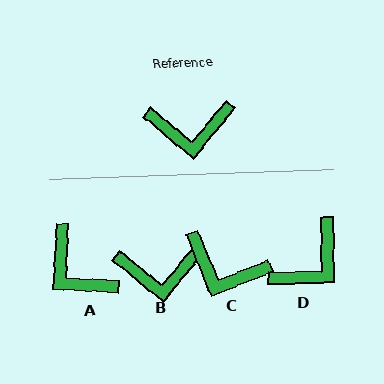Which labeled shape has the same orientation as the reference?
B.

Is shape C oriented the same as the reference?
No, it is off by about 28 degrees.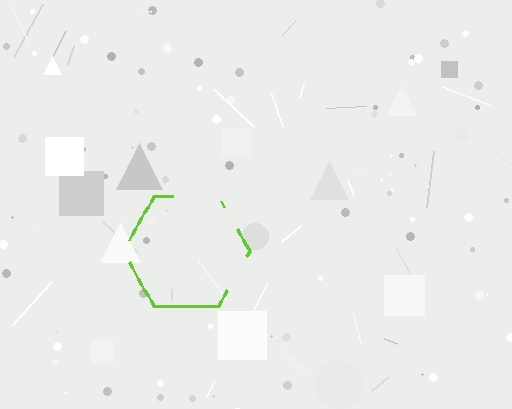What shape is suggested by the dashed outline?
The dashed outline suggests a hexagon.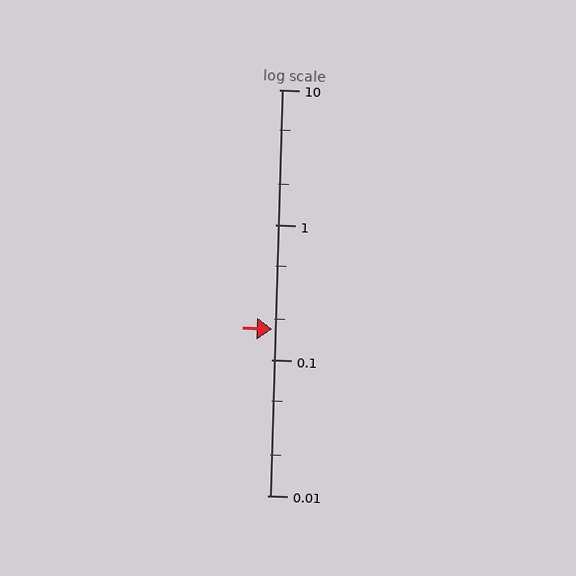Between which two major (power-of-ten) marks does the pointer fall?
The pointer is between 0.1 and 1.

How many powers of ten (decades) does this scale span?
The scale spans 3 decades, from 0.01 to 10.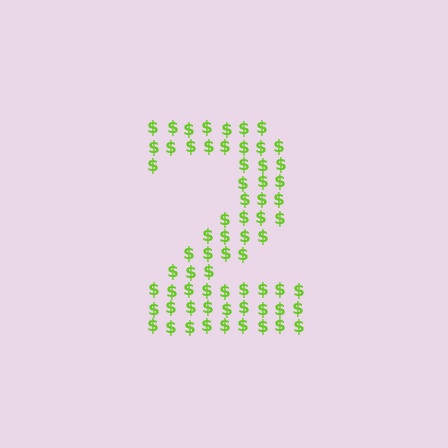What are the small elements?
The small elements are dollar signs.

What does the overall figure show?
The overall figure shows the digit 2.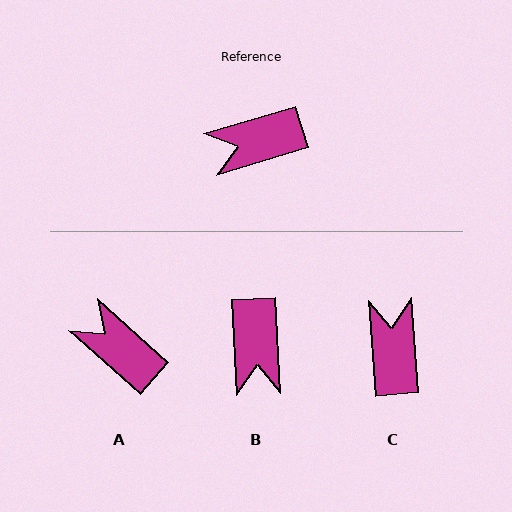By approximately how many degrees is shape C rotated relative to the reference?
Approximately 102 degrees clockwise.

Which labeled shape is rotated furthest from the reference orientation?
C, about 102 degrees away.